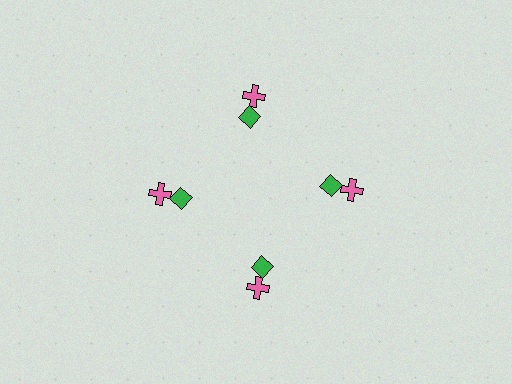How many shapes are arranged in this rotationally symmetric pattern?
There are 8 shapes, arranged in 4 groups of 2.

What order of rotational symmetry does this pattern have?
This pattern has 4-fold rotational symmetry.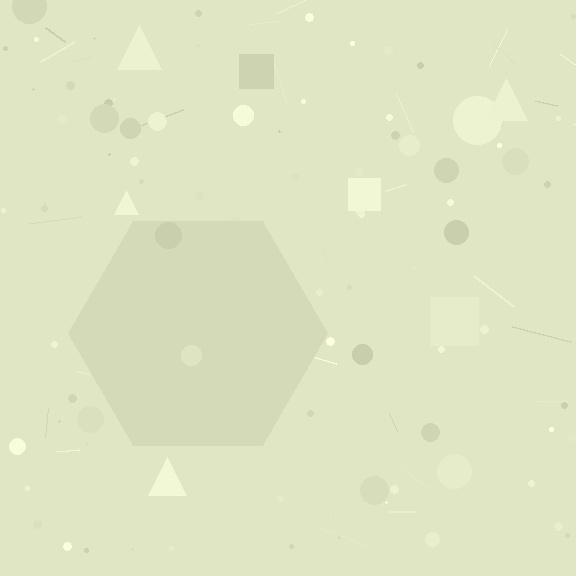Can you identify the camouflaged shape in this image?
The camouflaged shape is a hexagon.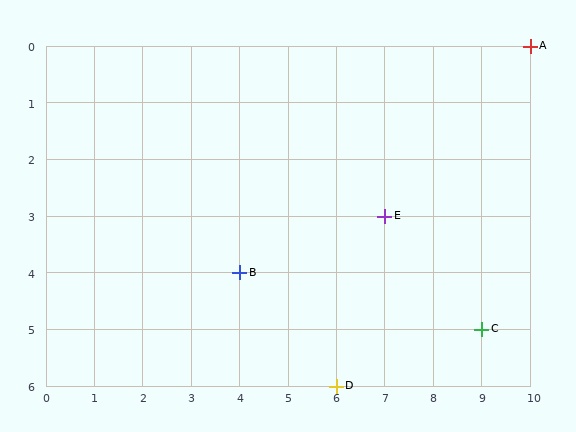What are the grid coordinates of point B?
Point B is at grid coordinates (4, 4).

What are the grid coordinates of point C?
Point C is at grid coordinates (9, 5).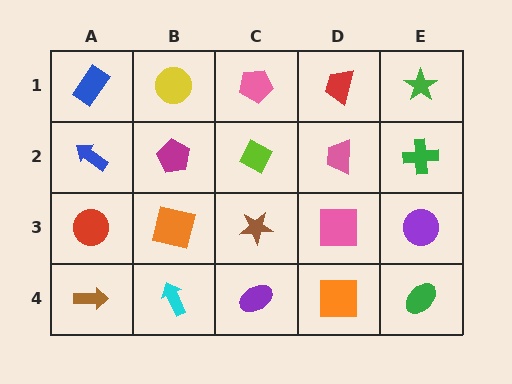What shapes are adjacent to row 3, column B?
A magenta pentagon (row 2, column B), a cyan arrow (row 4, column B), a red circle (row 3, column A), a brown star (row 3, column C).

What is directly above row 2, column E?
A green star.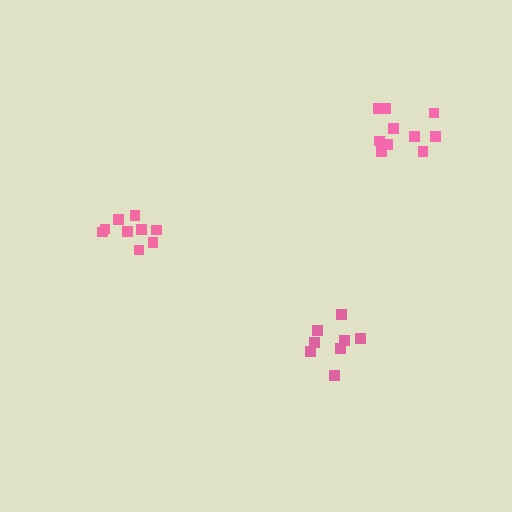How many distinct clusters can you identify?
There are 3 distinct clusters.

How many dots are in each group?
Group 1: 9 dots, Group 2: 9 dots, Group 3: 10 dots (28 total).